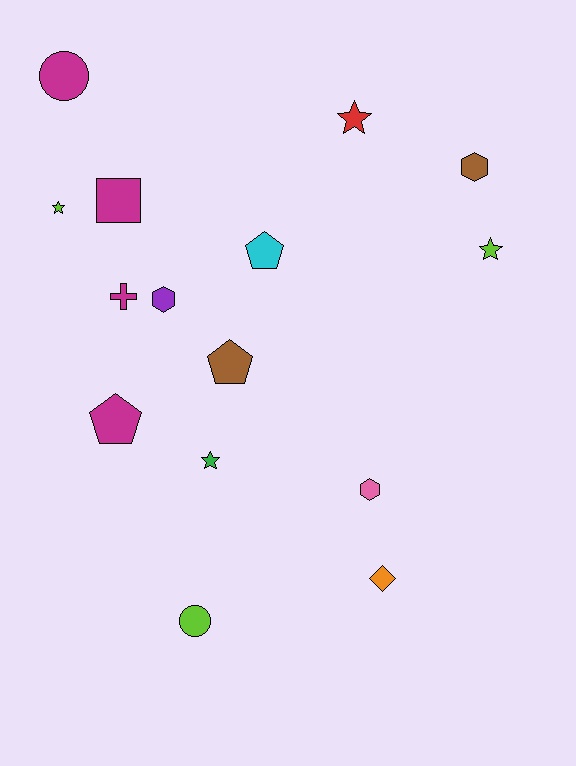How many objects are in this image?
There are 15 objects.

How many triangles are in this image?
There are no triangles.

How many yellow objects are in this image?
There are no yellow objects.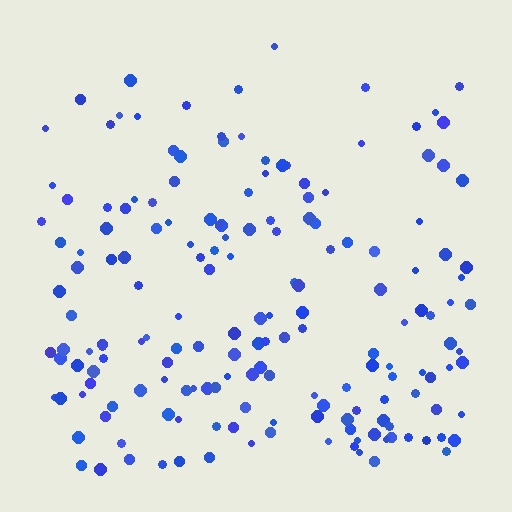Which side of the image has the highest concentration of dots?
The bottom.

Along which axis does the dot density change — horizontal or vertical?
Vertical.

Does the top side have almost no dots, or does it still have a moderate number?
Still a moderate number, just noticeably fewer than the bottom.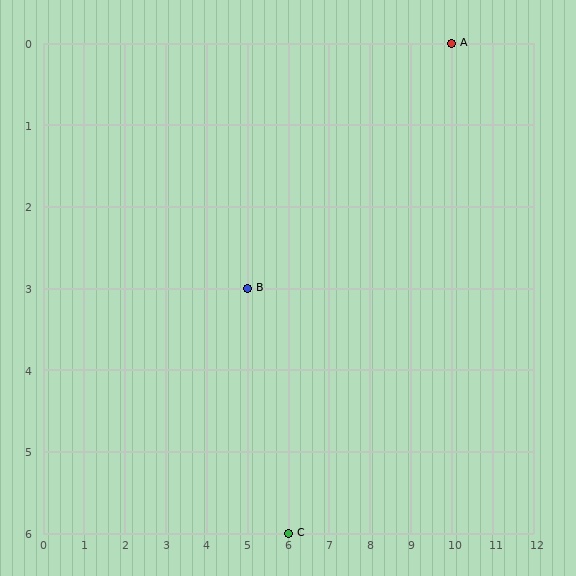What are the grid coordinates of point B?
Point B is at grid coordinates (5, 3).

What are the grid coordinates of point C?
Point C is at grid coordinates (6, 6).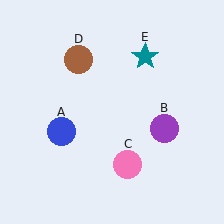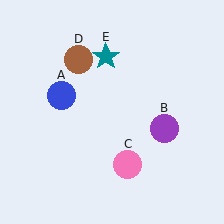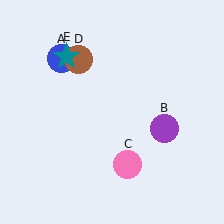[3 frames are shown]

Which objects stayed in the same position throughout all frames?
Purple circle (object B) and pink circle (object C) and brown circle (object D) remained stationary.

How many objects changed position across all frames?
2 objects changed position: blue circle (object A), teal star (object E).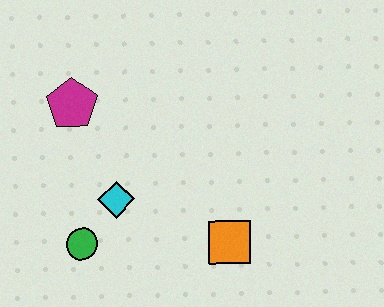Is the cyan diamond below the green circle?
No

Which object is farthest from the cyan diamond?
The orange square is farthest from the cyan diamond.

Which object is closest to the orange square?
The cyan diamond is closest to the orange square.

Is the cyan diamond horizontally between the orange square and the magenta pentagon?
Yes